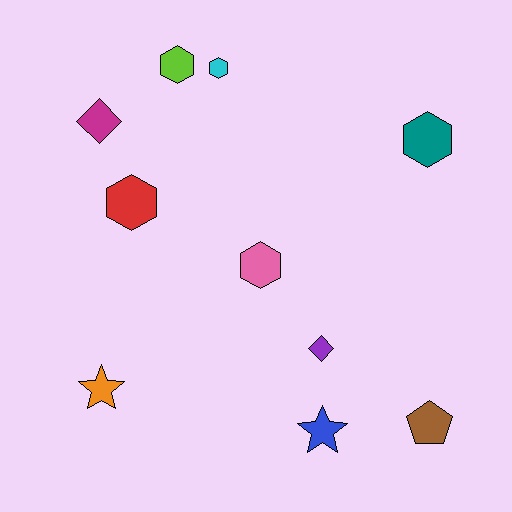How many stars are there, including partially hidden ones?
There are 2 stars.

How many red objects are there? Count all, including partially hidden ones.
There is 1 red object.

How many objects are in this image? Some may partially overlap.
There are 10 objects.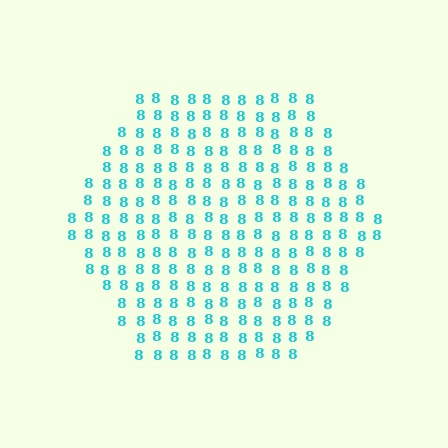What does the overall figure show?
The overall figure shows a hexagon.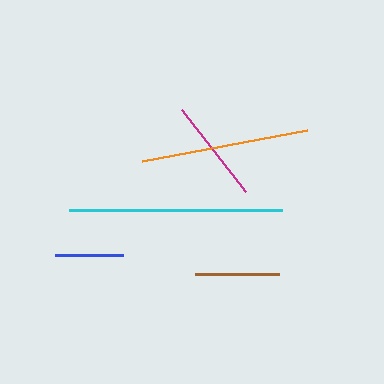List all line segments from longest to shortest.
From longest to shortest: cyan, orange, magenta, brown, blue.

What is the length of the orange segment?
The orange segment is approximately 168 pixels long.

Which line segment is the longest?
The cyan line is the longest at approximately 213 pixels.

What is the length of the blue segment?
The blue segment is approximately 69 pixels long.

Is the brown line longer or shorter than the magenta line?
The magenta line is longer than the brown line.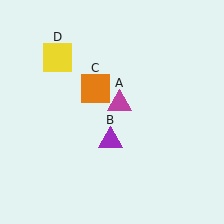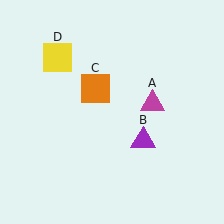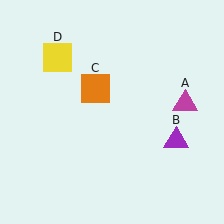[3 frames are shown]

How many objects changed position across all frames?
2 objects changed position: magenta triangle (object A), purple triangle (object B).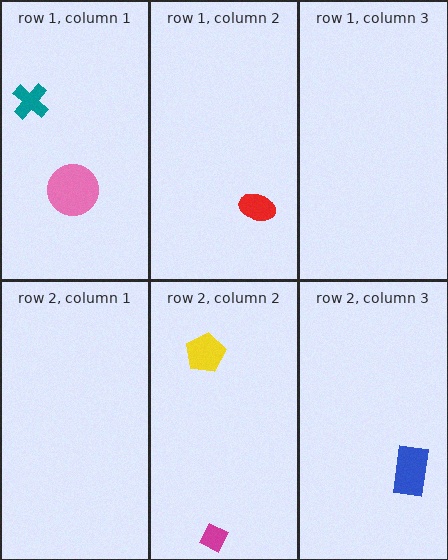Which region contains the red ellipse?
The row 1, column 2 region.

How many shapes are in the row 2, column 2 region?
2.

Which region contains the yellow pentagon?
The row 2, column 2 region.